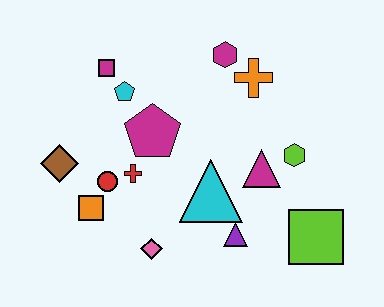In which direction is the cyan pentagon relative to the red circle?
The cyan pentagon is above the red circle.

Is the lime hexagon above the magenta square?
No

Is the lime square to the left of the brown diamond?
No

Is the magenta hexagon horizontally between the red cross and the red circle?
No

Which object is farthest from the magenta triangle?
The brown diamond is farthest from the magenta triangle.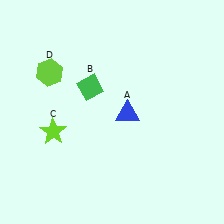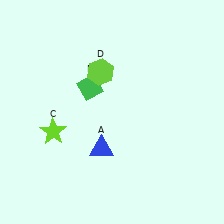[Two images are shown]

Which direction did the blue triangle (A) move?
The blue triangle (A) moved down.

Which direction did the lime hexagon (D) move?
The lime hexagon (D) moved right.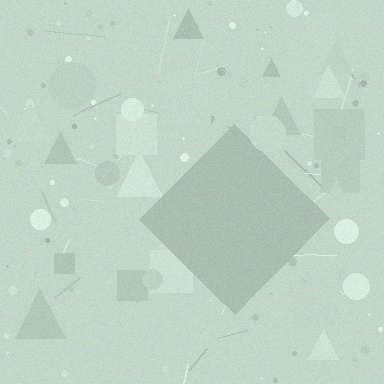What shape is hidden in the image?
A diamond is hidden in the image.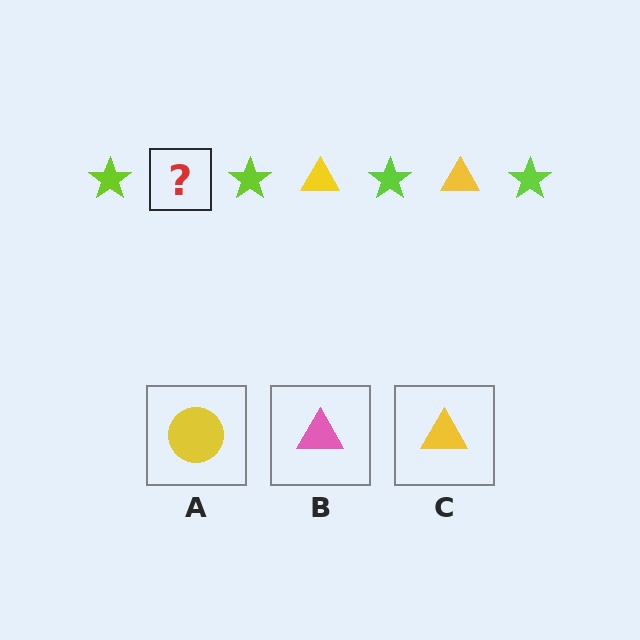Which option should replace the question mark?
Option C.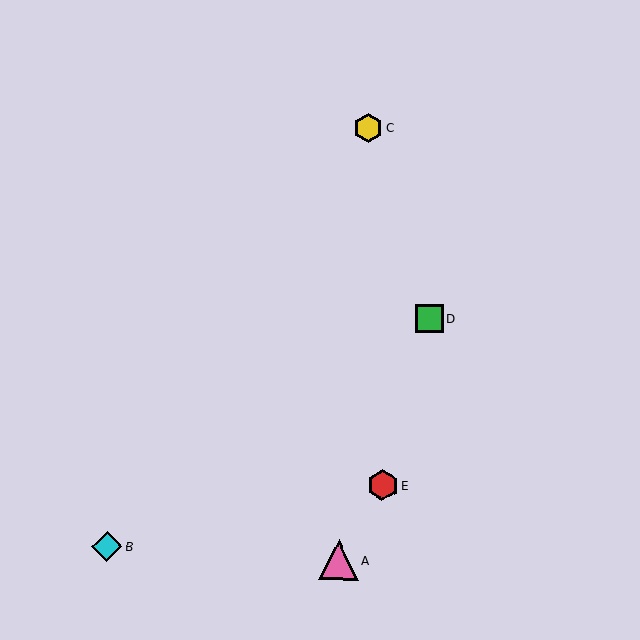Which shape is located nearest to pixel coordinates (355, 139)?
The yellow hexagon (labeled C) at (368, 128) is nearest to that location.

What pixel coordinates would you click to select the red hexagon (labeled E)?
Click at (382, 485) to select the red hexagon E.